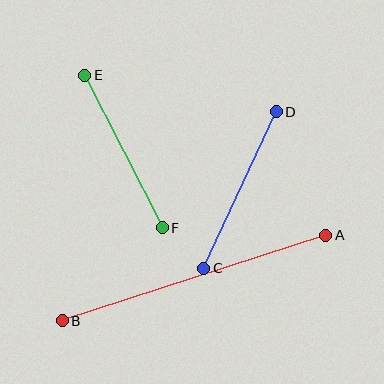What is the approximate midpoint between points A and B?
The midpoint is at approximately (194, 278) pixels.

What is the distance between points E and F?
The distance is approximately 171 pixels.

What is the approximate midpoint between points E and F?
The midpoint is at approximately (124, 152) pixels.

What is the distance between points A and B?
The distance is approximately 277 pixels.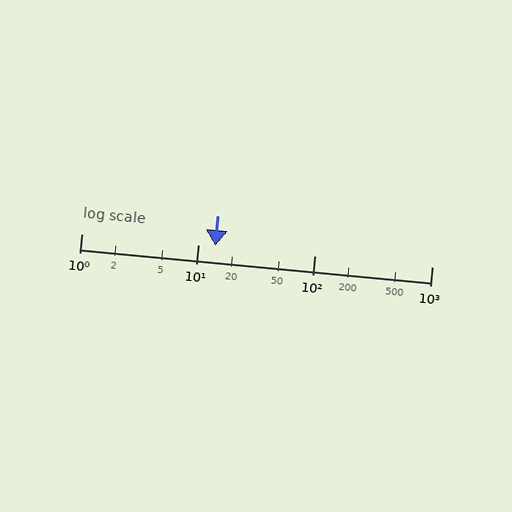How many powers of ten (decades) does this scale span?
The scale spans 3 decades, from 1 to 1000.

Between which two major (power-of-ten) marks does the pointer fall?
The pointer is between 10 and 100.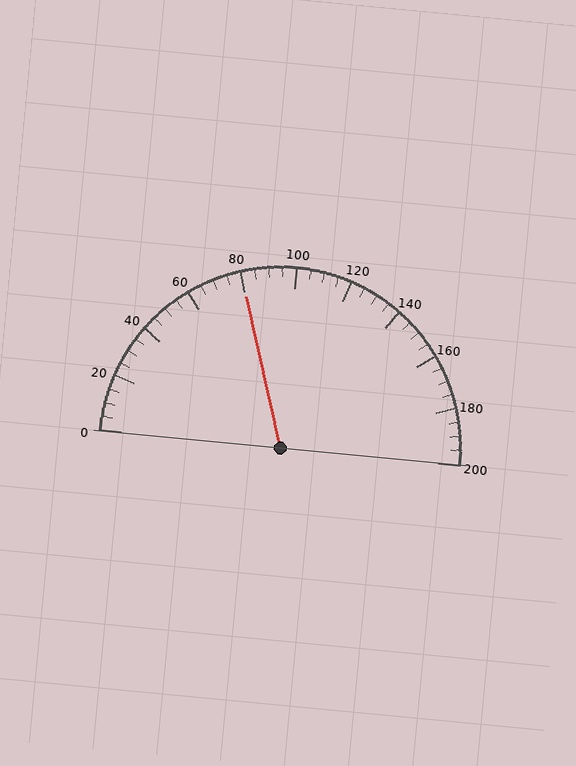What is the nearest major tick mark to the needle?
The nearest major tick mark is 80.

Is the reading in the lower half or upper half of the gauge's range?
The reading is in the lower half of the range (0 to 200).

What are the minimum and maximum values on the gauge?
The gauge ranges from 0 to 200.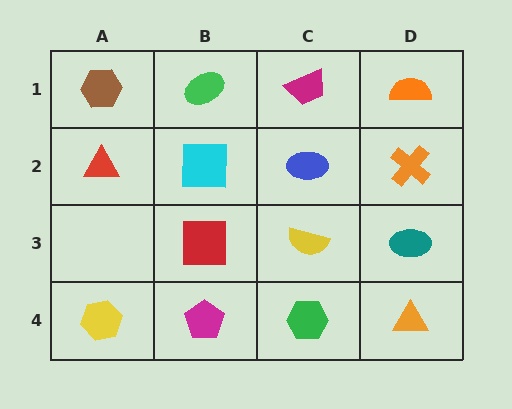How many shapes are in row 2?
4 shapes.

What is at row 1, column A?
A brown hexagon.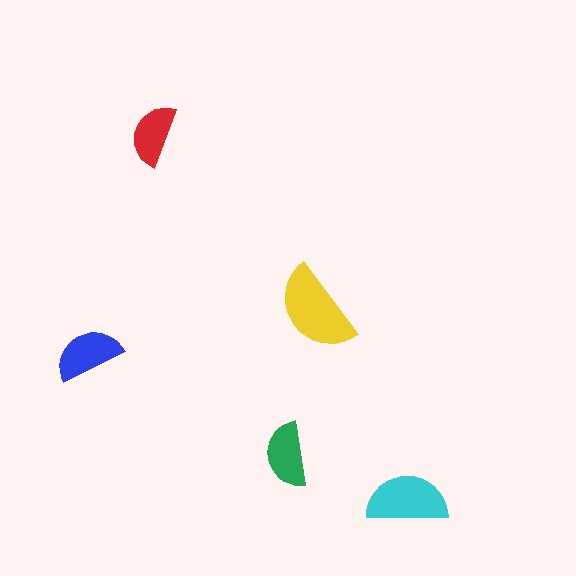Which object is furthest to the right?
The cyan semicircle is rightmost.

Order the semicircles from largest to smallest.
the yellow one, the cyan one, the blue one, the green one, the red one.